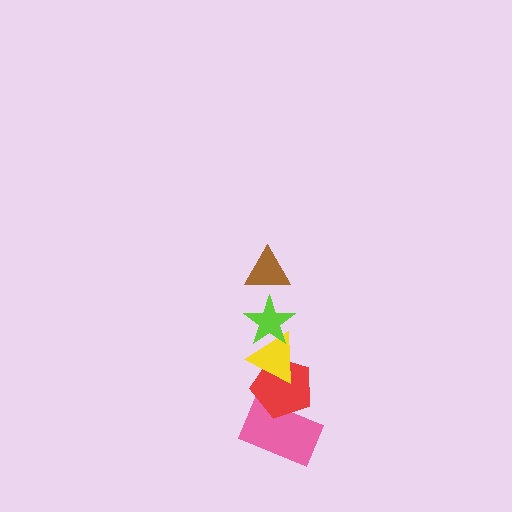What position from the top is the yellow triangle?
The yellow triangle is 3rd from the top.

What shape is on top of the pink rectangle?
The red pentagon is on top of the pink rectangle.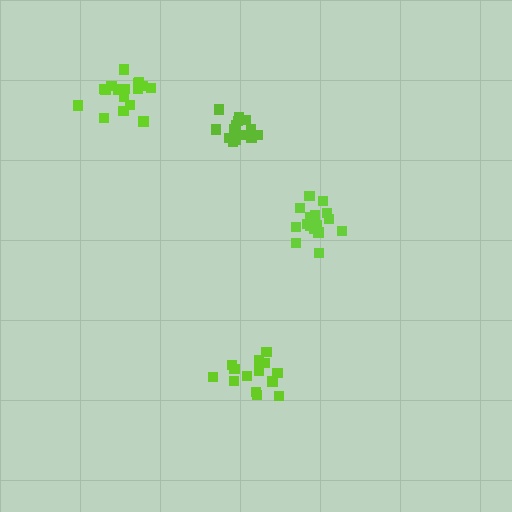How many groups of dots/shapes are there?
There are 4 groups.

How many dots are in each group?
Group 1: 17 dots, Group 2: 16 dots, Group 3: 14 dots, Group 4: 14 dots (61 total).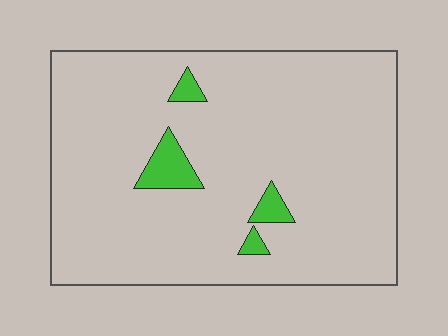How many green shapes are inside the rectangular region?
4.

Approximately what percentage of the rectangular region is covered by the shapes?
Approximately 5%.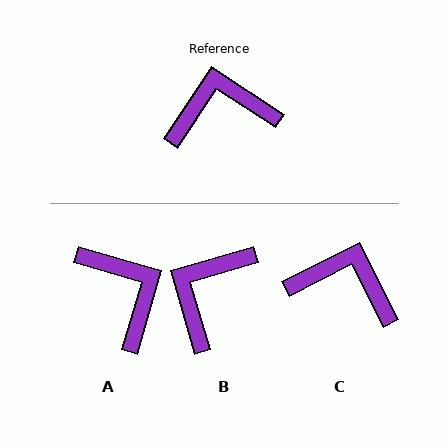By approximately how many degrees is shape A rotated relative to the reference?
Approximately 73 degrees clockwise.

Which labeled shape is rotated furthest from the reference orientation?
A, about 73 degrees away.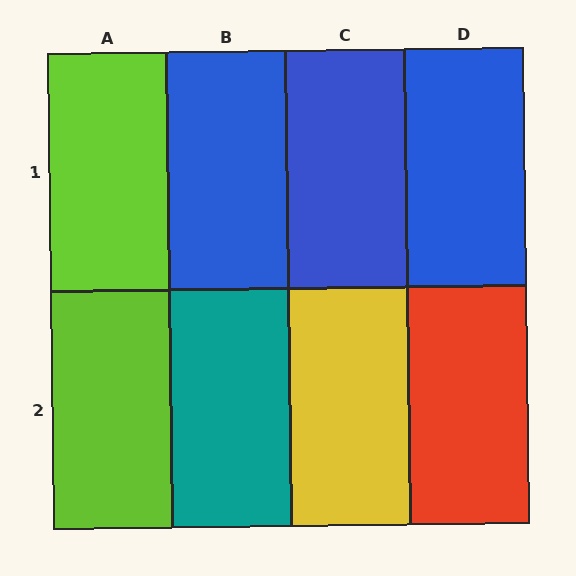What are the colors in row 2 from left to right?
Lime, teal, yellow, red.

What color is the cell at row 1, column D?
Blue.